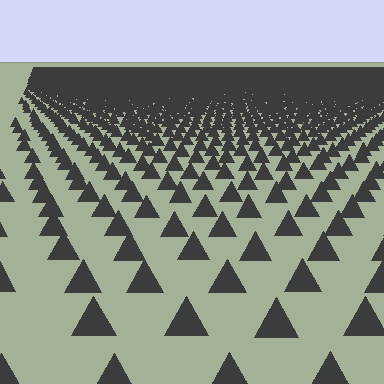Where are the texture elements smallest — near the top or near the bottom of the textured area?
Near the top.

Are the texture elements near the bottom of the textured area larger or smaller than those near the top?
Larger. Near the bottom, elements are closer to the viewer and appear at a bigger on-screen size.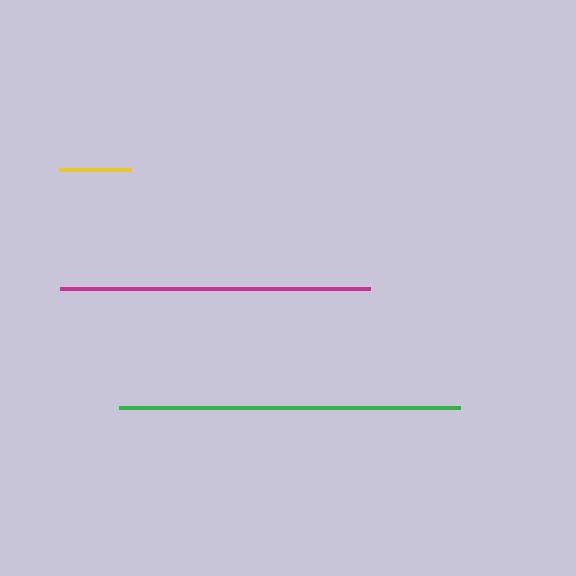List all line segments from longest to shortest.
From longest to shortest: green, magenta, yellow.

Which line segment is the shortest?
The yellow line is the shortest at approximately 72 pixels.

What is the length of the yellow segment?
The yellow segment is approximately 72 pixels long.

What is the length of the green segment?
The green segment is approximately 341 pixels long.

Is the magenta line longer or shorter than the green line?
The green line is longer than the magenta line.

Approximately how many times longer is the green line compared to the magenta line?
The green line is approximately 1.1 times the length of the magenta line.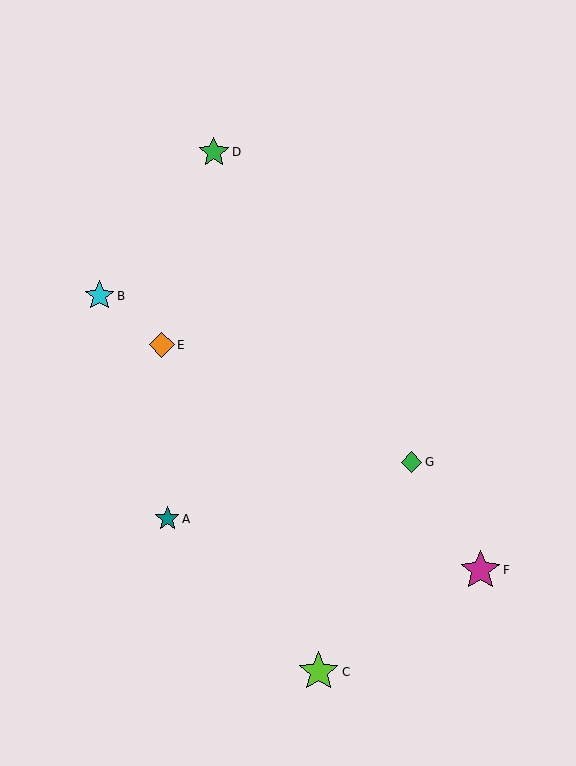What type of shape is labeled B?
Shape B is a cyan star.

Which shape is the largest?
The magenta star (labeled F) is the largest.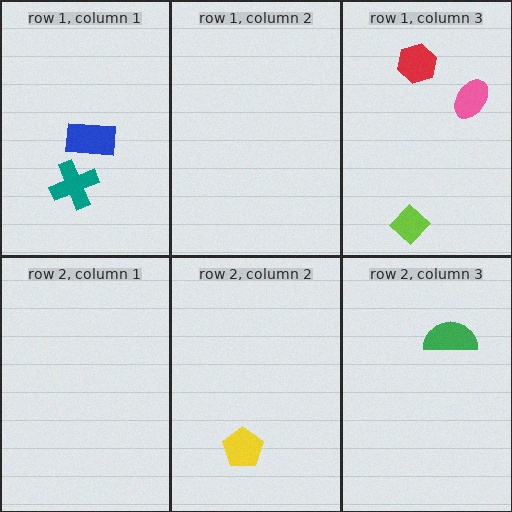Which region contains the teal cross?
The row 1, column 1 region.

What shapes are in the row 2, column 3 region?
The green semicircle.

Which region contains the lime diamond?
The row 1, column 3 region.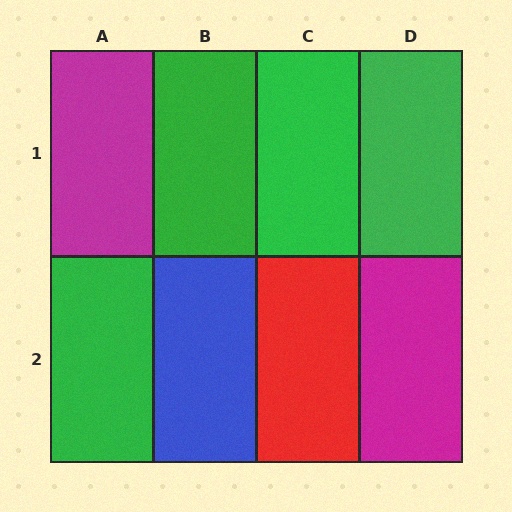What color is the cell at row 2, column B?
Blue.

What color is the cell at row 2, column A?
Green.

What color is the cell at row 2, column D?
Magenta.